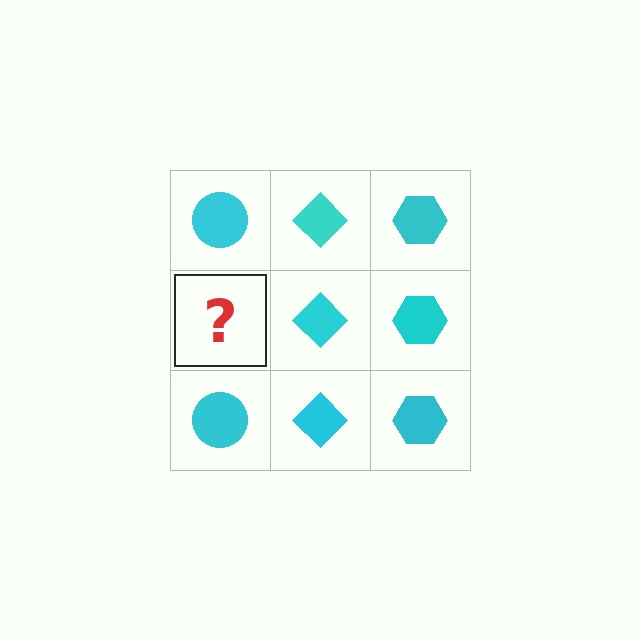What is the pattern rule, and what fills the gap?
The rule is that each column has a consistent shape. The gap should be filled with a cyan circle.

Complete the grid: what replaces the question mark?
The question mark should be replaced with a cyan circle.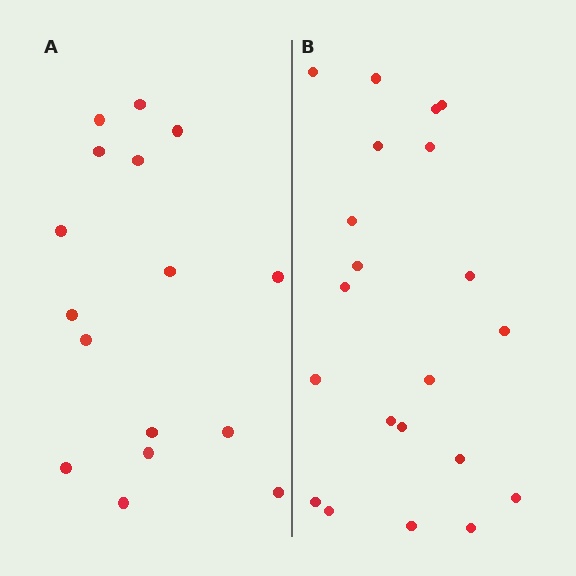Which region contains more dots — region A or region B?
Region B (the right region) has more dots.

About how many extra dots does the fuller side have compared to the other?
Region B has about 5 more dots than region A.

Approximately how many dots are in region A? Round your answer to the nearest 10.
About 20 dots. (The exact count is 16, which rounds to 20.)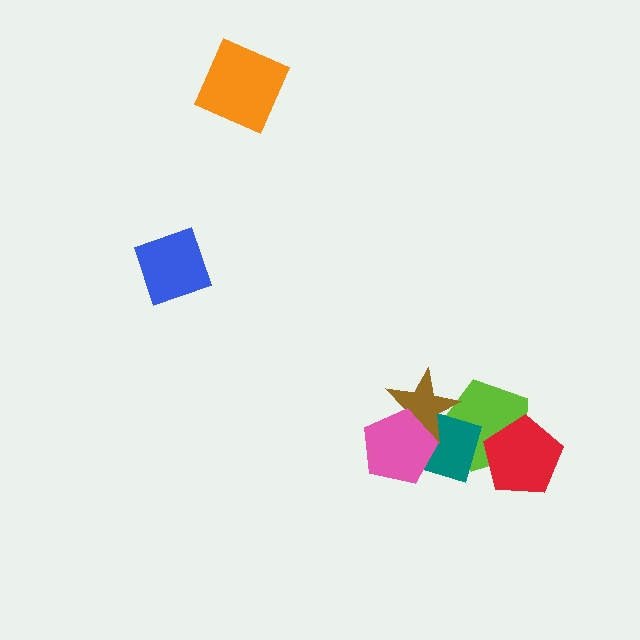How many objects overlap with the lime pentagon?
3 objects overlap with the lime pentagon.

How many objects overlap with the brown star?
3 objects overlap with the brown star.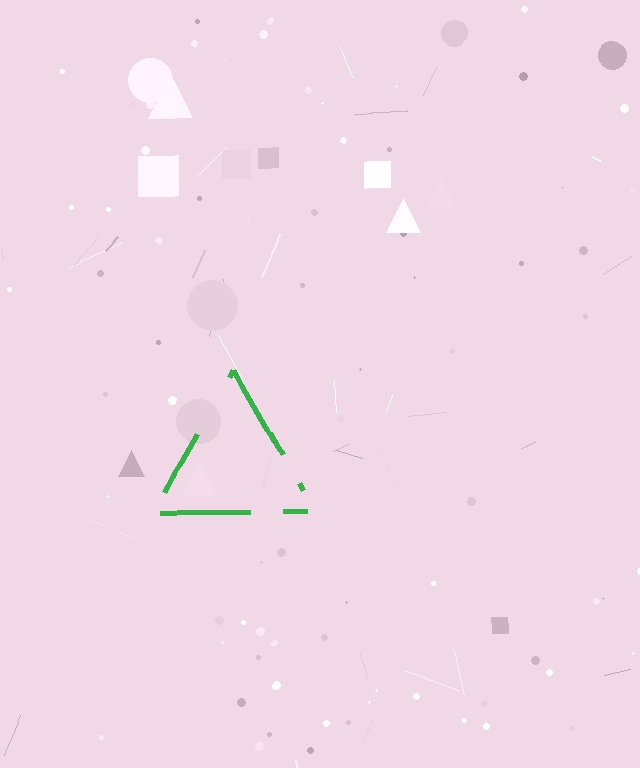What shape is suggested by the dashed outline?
The dashed outline suggests a triangle.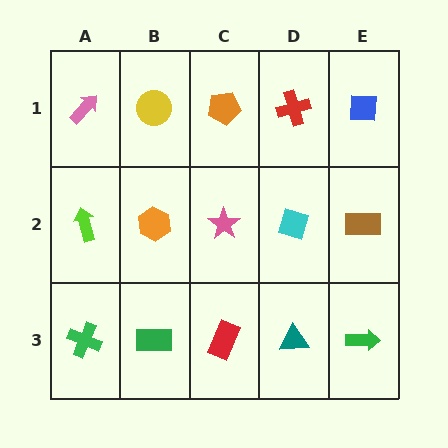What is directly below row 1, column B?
An orange hexagon.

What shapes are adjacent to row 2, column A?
A pink arrow (row 1, column A), a green cross (row 3, column A), an orange hexagon (row 2, column B).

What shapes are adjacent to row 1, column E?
A brown rectangle (row 2, column E), a red cross (row 1, column D).